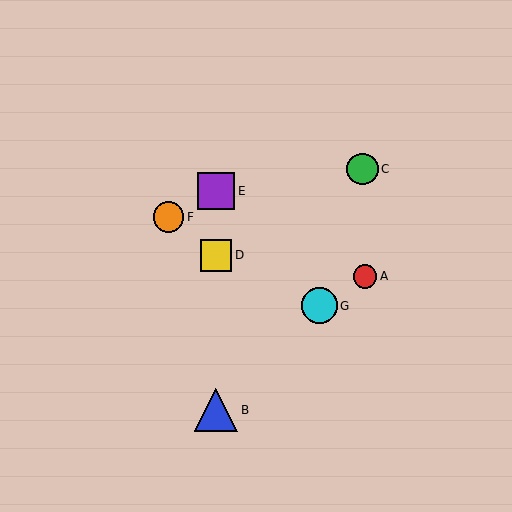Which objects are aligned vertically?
Objects B, D, E are aligned vertically.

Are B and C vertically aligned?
No, B is at x≈216 and C is at x≈363.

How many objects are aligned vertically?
3 objects (B, D, E) are aligned vertically.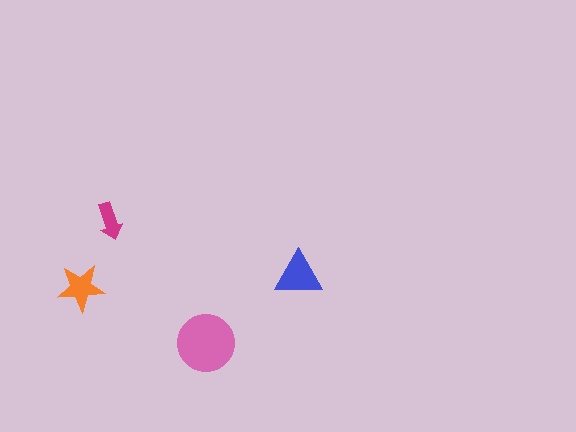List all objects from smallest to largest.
The magenta arrow, the orange star, the blue triangle, the pink circle.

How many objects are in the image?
There are 4 objects in the image.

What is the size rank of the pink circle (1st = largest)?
1st.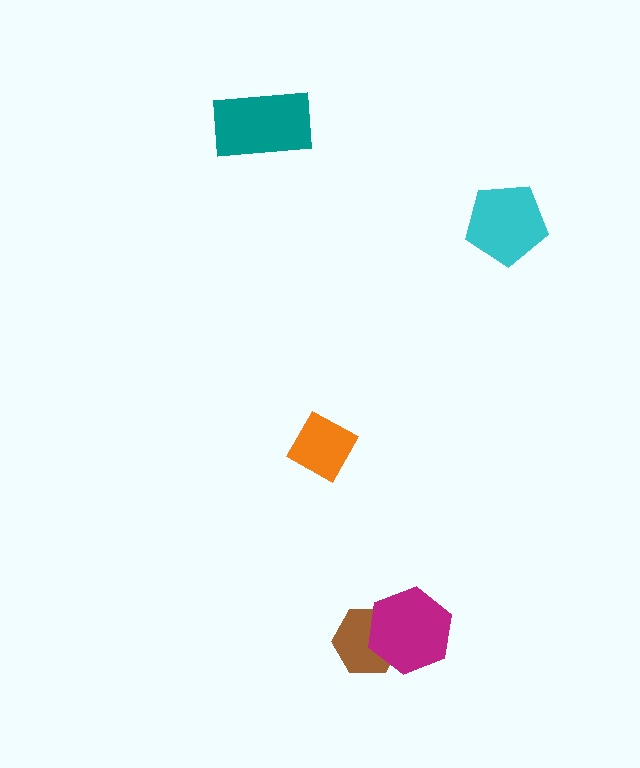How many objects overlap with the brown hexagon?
1 object overlaps with the brown hexagon.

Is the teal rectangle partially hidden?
No, no other shape covers it.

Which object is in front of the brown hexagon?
The magenta hexagon is in front of the brown hexagon.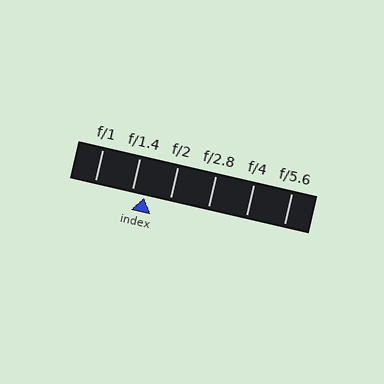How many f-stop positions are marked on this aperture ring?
There are 6 f-stop positions marked.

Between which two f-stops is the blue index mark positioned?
The index mark is between f/1.4 and f/2.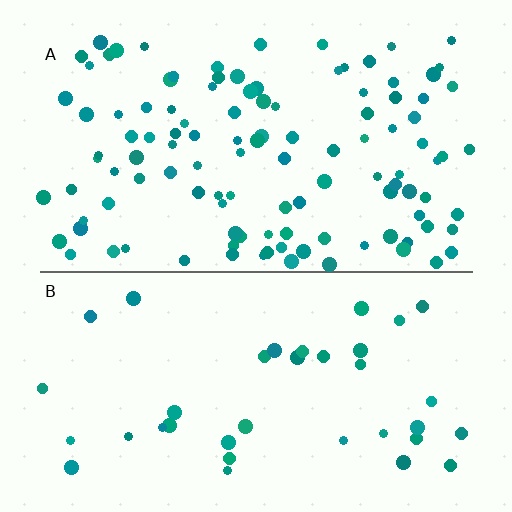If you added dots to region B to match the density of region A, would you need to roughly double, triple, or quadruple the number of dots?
Approximately triple.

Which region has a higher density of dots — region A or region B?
A (the top).